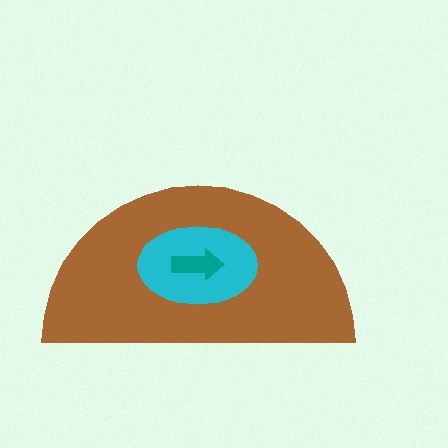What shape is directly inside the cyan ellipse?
The teal arrow.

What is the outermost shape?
The brown semicircle.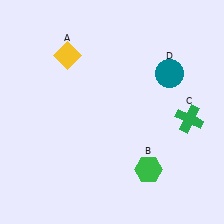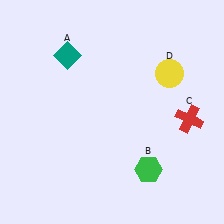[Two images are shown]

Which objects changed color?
A changed from yellow to teal. C changed from green to red. D changed from teal to yellow.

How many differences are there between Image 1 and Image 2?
There are 3 differences between the two images.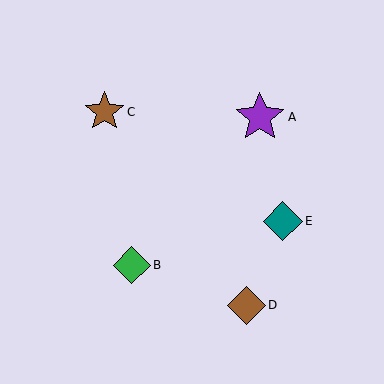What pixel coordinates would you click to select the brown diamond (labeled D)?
Click at (247, 305) to select the brown diamond D.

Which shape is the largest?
The purple star (labeled A) is the largest.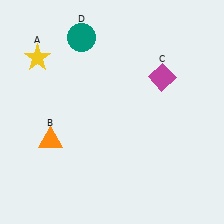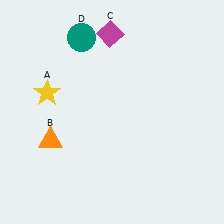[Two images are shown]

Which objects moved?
The objects that moved are: the yellow star (A), the magenta diamond (C).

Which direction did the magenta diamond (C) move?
The magenta diamond (C) moved left.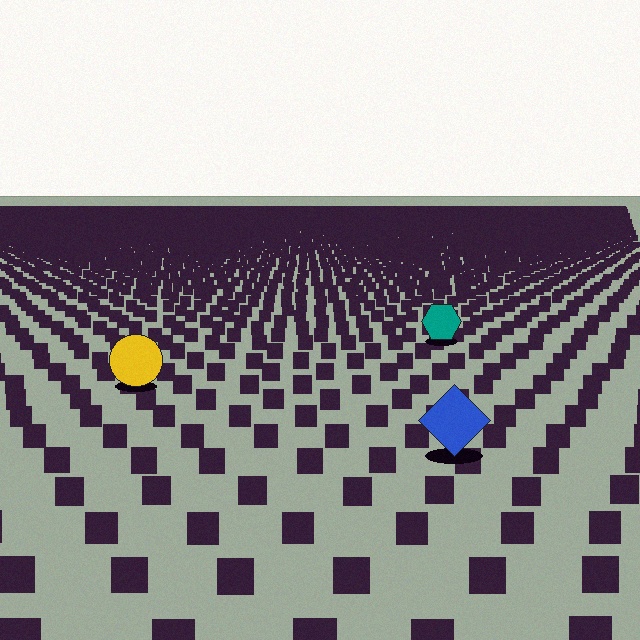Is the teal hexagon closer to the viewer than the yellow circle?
No. The yellow circle is closer — you can tell from the texture gradient: the ground texture is coarser near it.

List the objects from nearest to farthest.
From nearest to farthest: the blue diamond, the yellow circle, the teal hexagon.